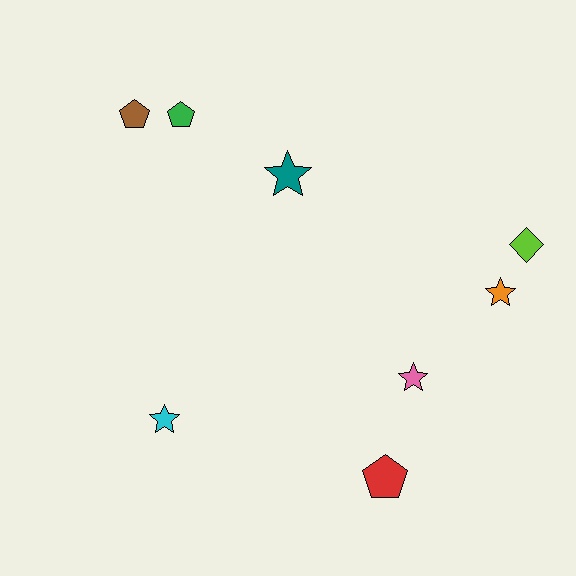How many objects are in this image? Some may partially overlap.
There are 8 objects.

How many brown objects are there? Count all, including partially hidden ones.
There is 1 brown object.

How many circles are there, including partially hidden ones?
There are no circles.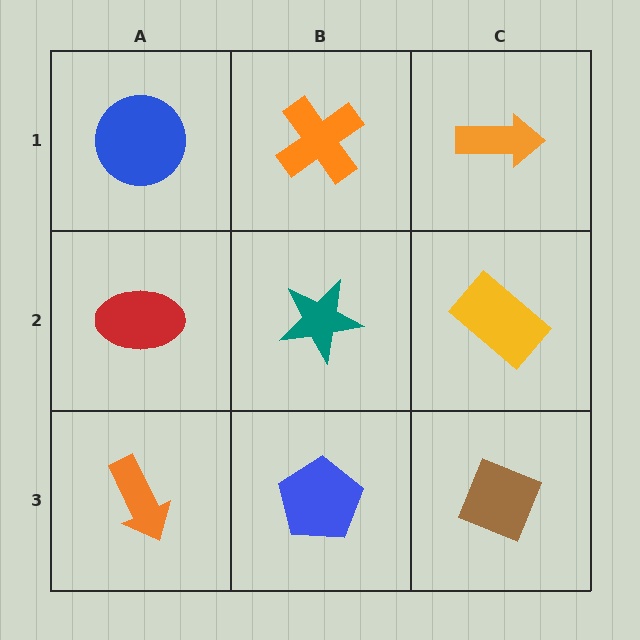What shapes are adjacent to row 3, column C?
A yellow rectangle (row 2, column C), a blue pentagon (row 3, column B).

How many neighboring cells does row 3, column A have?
2.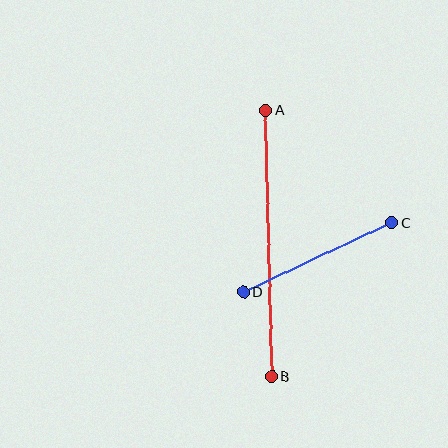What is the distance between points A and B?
The distance is approximately 267 pixels.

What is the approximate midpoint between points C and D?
The midpoint is at approximately (318, 257) pixels.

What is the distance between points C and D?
The distance is approximately 163 pixels.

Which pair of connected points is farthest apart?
Points A and B are farthest apart.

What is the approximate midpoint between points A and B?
The midpoint is at approximately (269, 243) pixels.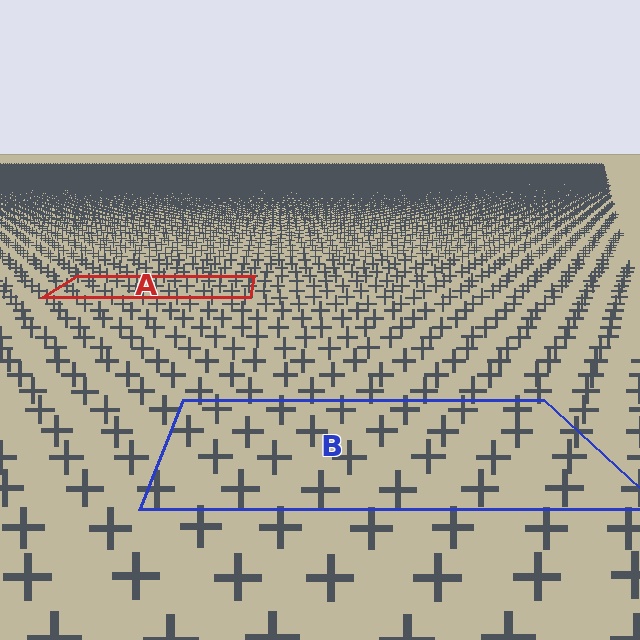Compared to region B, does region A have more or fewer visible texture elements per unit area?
Region A has more texture elements per unit area — they are packed more densely because it is farther away.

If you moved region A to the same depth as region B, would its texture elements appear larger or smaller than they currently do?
They would appear larger. At a closer depth, the same texture elements are projected at a bigger on-screen size.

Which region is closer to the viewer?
Region B is closer. The texture elements there are larger and more spread out.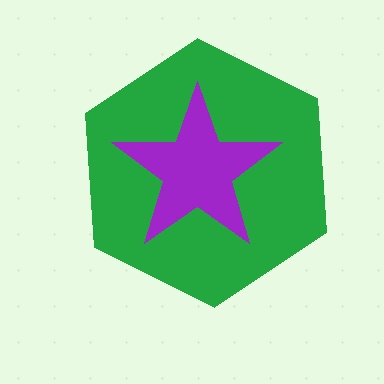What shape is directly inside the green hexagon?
The purple star.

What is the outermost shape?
The green hexagon.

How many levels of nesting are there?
2.